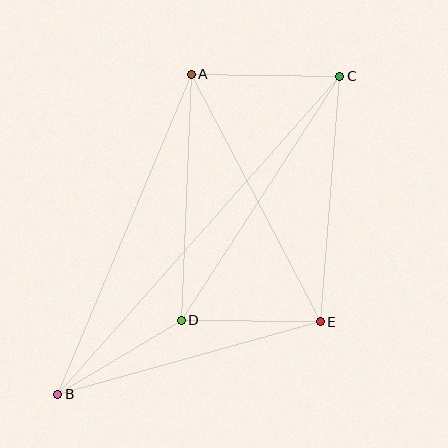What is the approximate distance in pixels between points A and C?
The distance between A and C is approximately 149 pixels.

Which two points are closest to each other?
Points D and E are closest to each other.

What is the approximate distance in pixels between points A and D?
The distance between A and D is approximately 246 pixels.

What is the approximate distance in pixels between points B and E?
The distance between B and E is approximately 272 pixels.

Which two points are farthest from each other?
Points B and C are farthest from each other.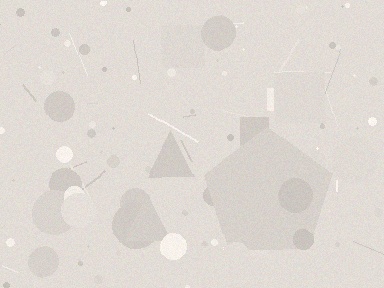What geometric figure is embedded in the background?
A pentagon is embedded in the background.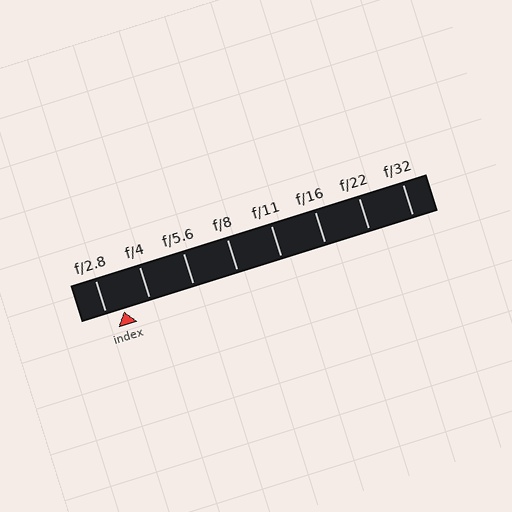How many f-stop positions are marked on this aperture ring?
There are 8 f-stop positions marked.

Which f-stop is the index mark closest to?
The index mark is closest to f/2.8.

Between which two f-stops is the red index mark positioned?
The index mark is between f/2.8 and f/4.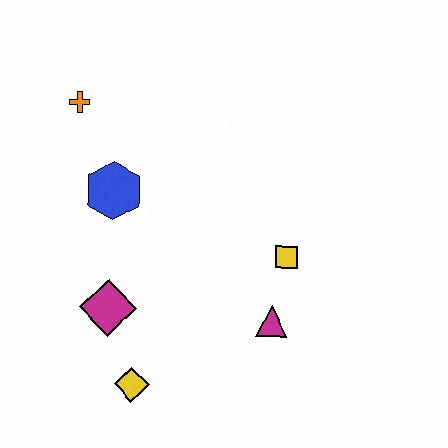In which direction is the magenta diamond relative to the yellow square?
The magenta diamond is to the left of the yellow square.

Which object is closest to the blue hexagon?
The orange cross is closest to the blue hexagon.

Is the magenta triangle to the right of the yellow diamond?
Yes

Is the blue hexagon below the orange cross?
Yes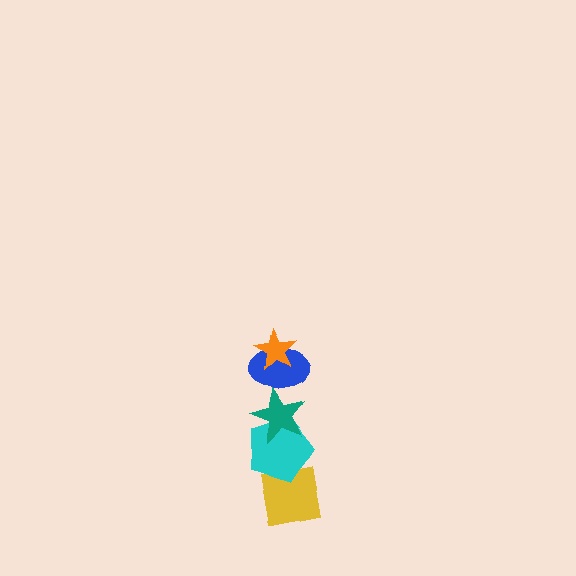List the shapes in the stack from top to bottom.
From top to bottom: the orange star, the blue ellipse, the teal star, the cyan pentagon, the yellow square.